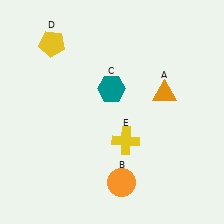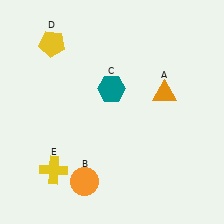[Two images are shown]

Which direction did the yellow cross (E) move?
The yellow cross (E) moved left.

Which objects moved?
The objects that moved are: the orange circle (B), the yellow cross (E).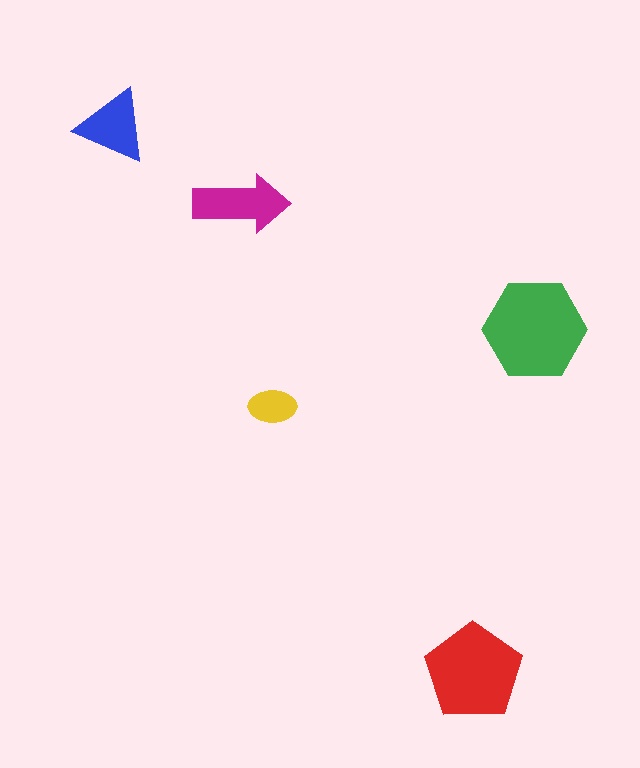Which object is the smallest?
The yellow ellipse.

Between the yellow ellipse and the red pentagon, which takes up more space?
The red pentagon.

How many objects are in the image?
There are 5 objects in the image.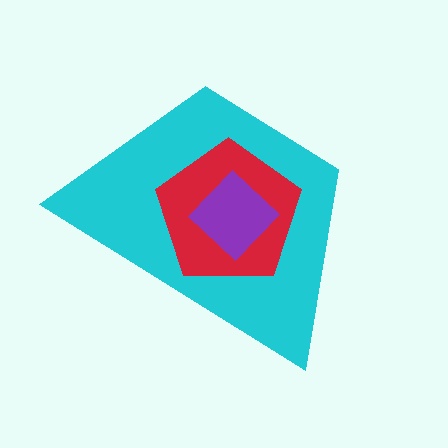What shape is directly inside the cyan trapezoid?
The red pentagon.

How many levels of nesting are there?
3.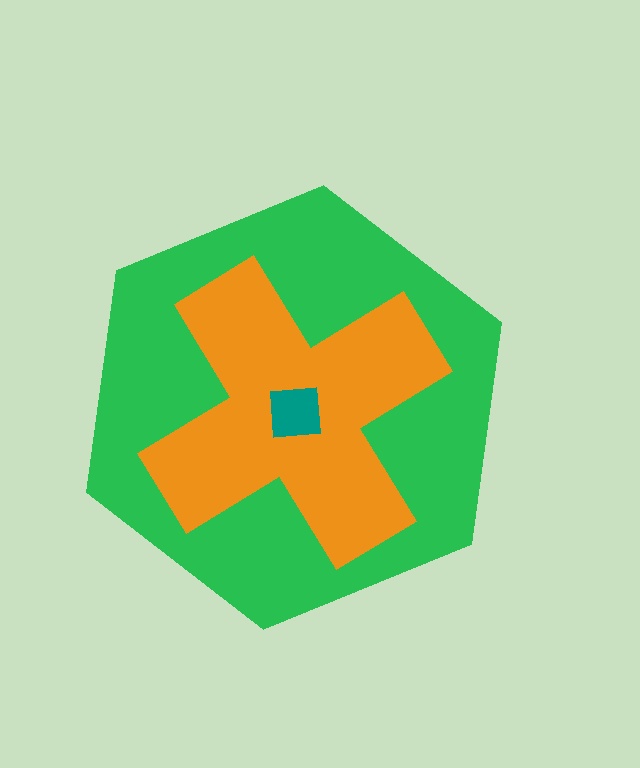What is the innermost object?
The teal square.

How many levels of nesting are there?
3.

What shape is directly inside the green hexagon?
The orange cross.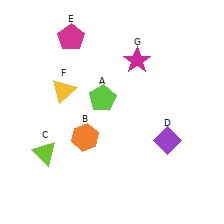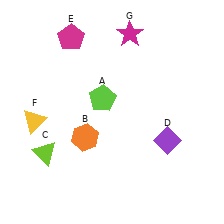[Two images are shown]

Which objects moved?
The objects that moved are: the yellow triangle (F), the magenta star (G).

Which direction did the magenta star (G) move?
The magenta star (G) moved up.